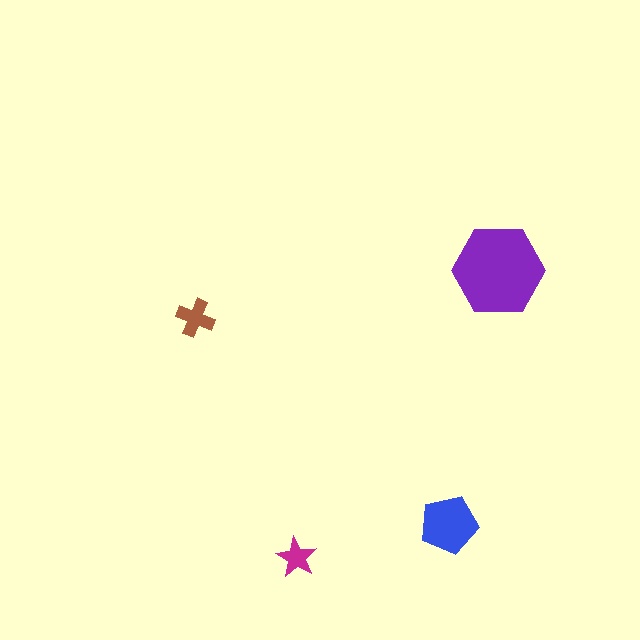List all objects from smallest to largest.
The magenta star, the brown cross, the blue pentagon, the purple hexagon.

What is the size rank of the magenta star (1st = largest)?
4th.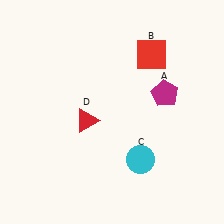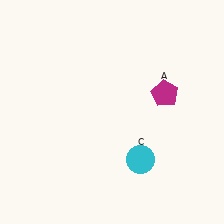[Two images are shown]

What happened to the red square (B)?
The red square (B) was removed in Image 2. It was in the top-right area of Image 1.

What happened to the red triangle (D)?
The red triangle (D) was removed in Image 2. It was in the bottom-left area of Image 1.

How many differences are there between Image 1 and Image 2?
There are 2 differences between the two images.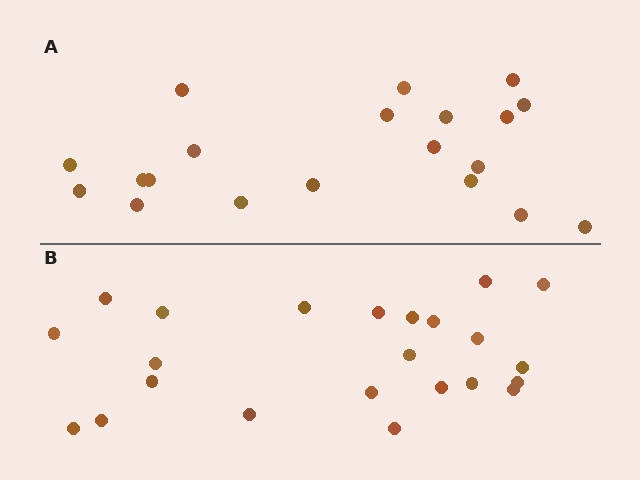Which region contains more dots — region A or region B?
Region B (the bottom region) has more dots.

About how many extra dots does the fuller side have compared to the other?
Region B has just a few more — roughly 2 or 3 more dots than region A.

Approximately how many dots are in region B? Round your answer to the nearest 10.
About 20 dots. (The exact count is 23, which rounds to 20.)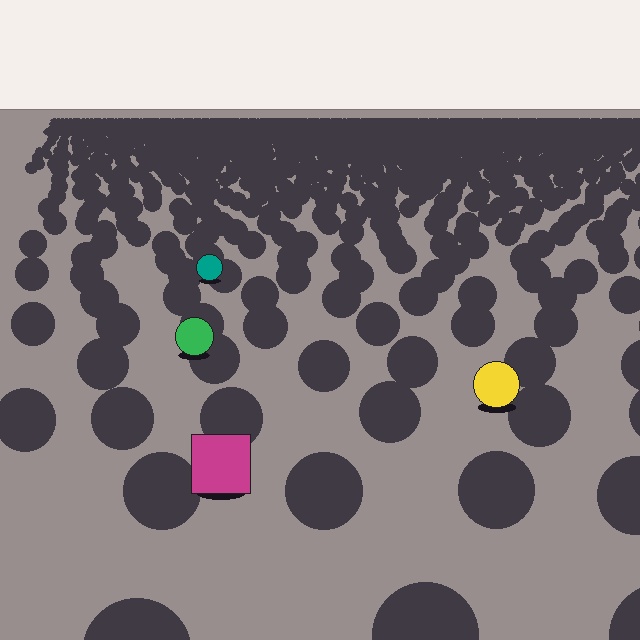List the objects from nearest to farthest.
From nearest to farthest: the magenta square, the yellow circle, the green circle, the teal circle.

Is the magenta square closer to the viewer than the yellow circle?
Yes. The magenta square is closer — you can tell from the texture gradient: the ground texture is coarser near it.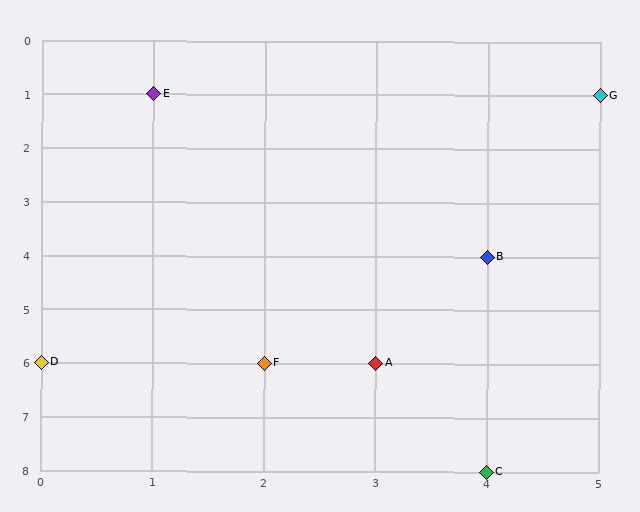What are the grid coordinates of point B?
Point B is at grid coordinates (4, 4).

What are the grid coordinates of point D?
Point D is at grid coordinates (0, 6).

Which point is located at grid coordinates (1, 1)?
Point E is at (1, 1).